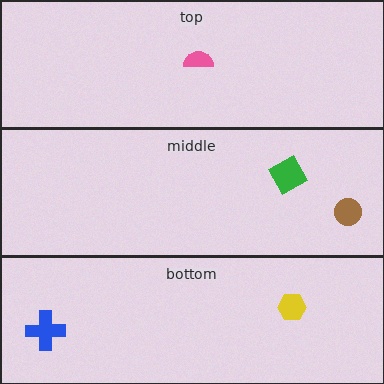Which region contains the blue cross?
The bottom region.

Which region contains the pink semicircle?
The top region.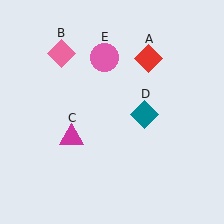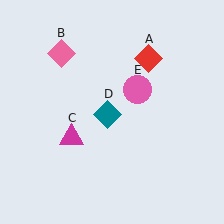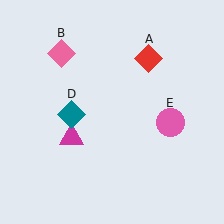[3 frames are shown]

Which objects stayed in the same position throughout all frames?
Red diamond (object A) and pink diamond (object B) and magenta triangle (object C) remained stationary.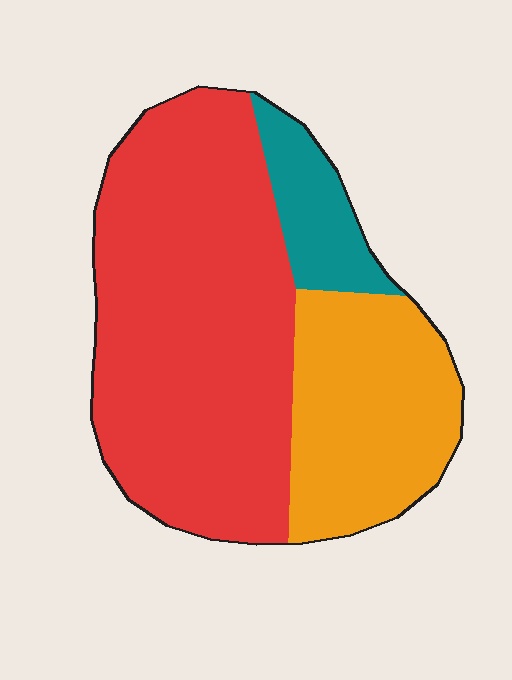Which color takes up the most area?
Red, at roughly 60%.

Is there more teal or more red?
Red.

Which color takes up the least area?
Teal, at roughly 10%.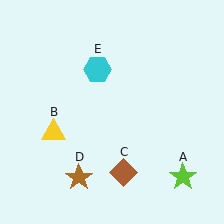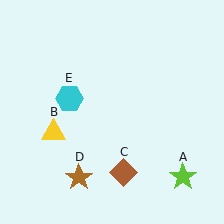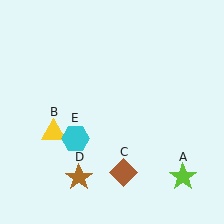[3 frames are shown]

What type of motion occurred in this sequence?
The cyan hexagon (object E) rotated counterclockwise around the center of the scene.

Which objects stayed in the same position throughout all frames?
Lime star (object A) and yellow triangle (object B) and brown diamond (object C) and brown star (object D) remained stationary.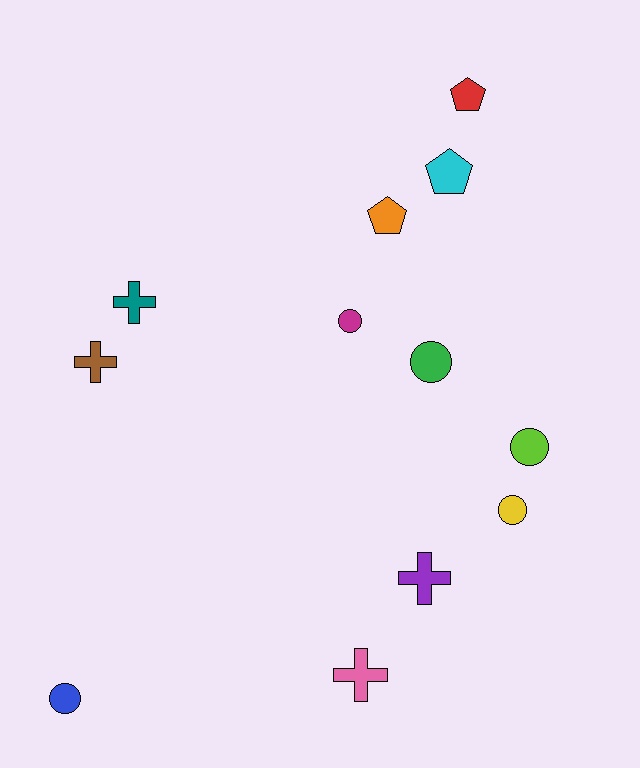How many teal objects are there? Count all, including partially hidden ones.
There is 1 teal object.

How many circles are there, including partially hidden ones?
There are 5 circles.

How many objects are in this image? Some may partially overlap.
There are 12 objects.